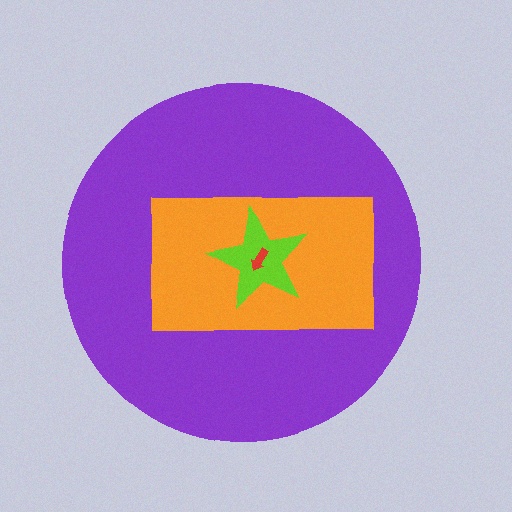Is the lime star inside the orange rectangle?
Yes.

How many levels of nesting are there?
4.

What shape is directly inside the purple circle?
The orange rectangle.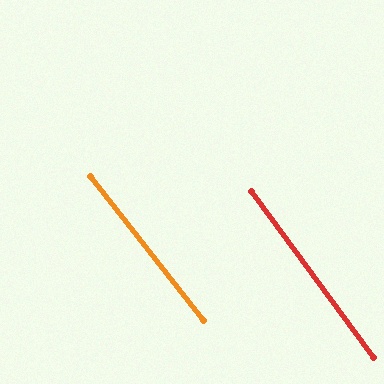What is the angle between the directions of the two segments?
Approximately 2 degrees.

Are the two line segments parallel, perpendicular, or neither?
Parallel — their directions differ by only 1.9°.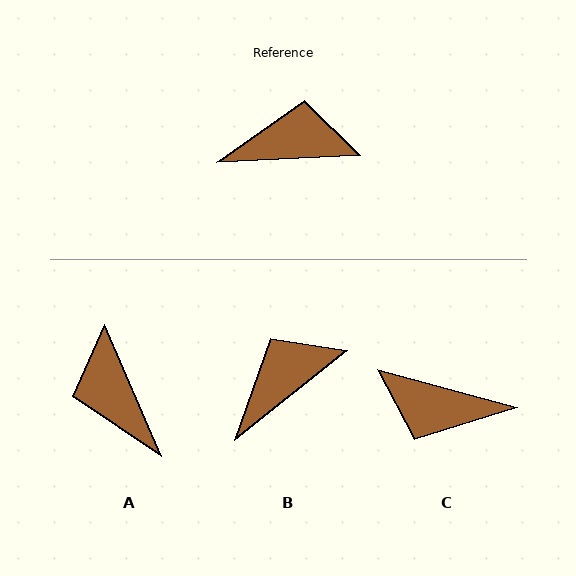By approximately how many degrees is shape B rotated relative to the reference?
Approximately 35 degrees counter-clockwise.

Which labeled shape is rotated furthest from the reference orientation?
C, about 162 degrees away.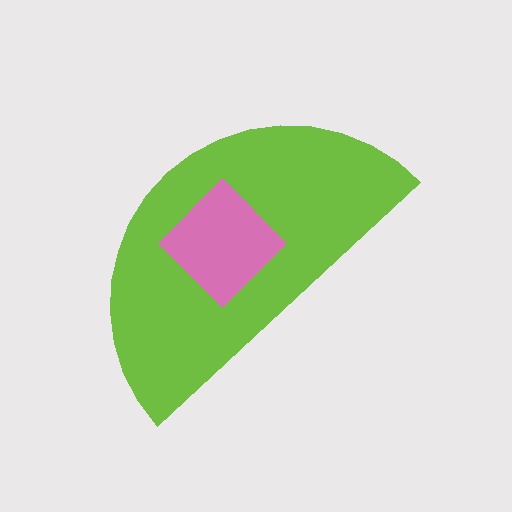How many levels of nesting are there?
2.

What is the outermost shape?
The lime semicircle.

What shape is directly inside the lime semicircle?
The pink diamond.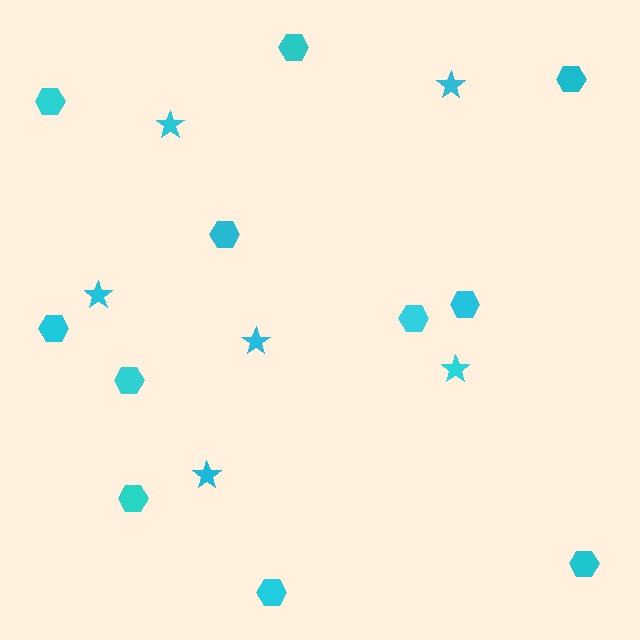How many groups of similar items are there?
There are 2 groups: one group of hexagons (11) and one group of stars (6).